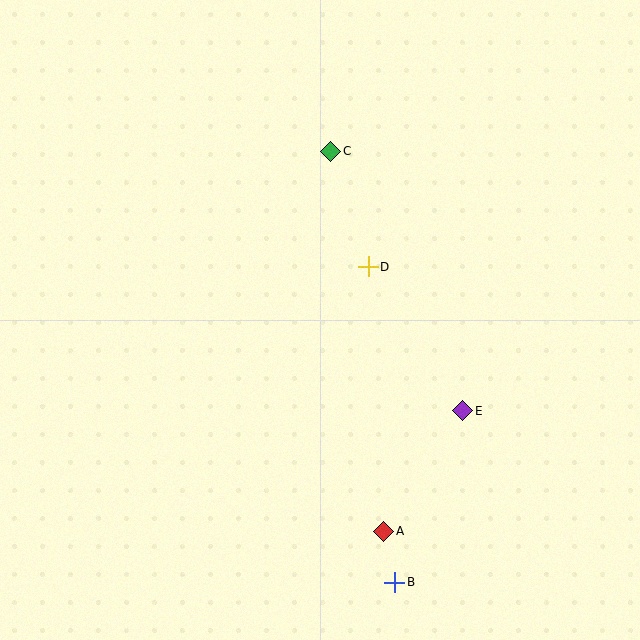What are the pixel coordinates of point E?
Point E is at (463, 411).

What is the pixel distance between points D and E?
The distance between D and E is 172 pixels.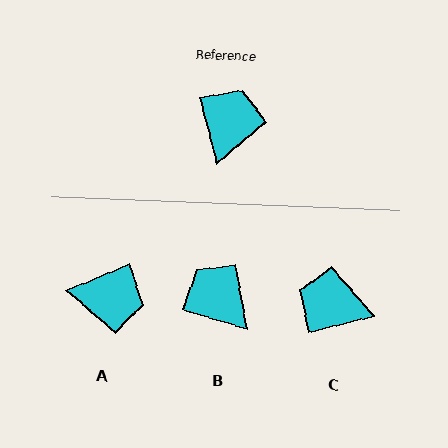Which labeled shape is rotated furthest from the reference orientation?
C, about 90 degrees away.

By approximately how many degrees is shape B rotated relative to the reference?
Approximately 60 degrees counter-clockwise.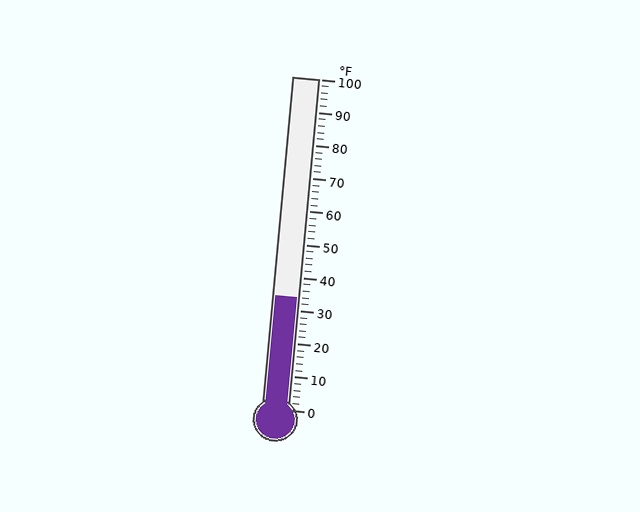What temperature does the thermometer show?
The thermometer shows approximately 34°F.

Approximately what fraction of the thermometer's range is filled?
The thermometer is filled to approximately 35% of its range.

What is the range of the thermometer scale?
The thermometer scale ranges from 0°F to 100°F.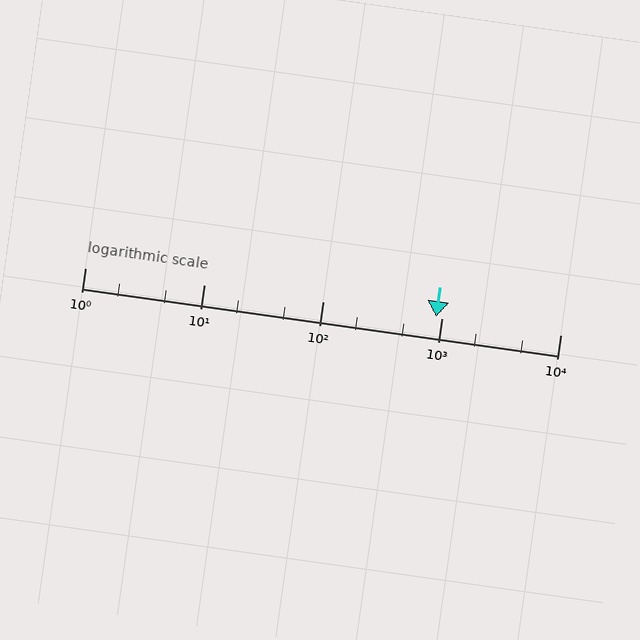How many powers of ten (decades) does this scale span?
The scale spans 4 decades, from 1 to 10000.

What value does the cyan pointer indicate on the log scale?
The pointer indicates approximately 900.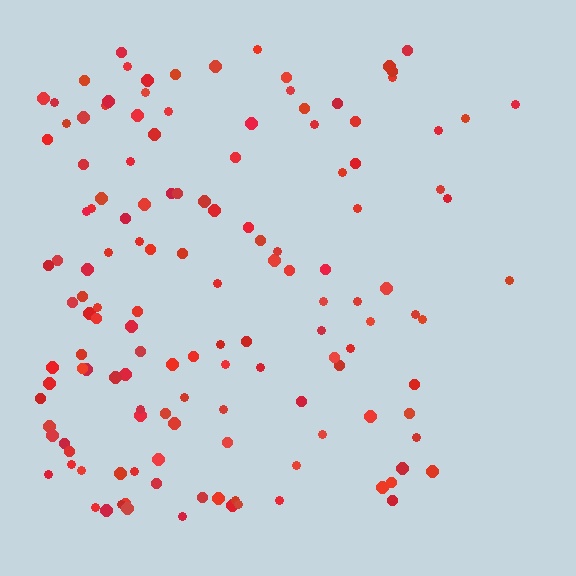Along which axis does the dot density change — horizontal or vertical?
Horizontal.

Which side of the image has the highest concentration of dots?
The left.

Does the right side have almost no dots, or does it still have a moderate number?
Still a moderate number, just noticeably fewer than the left.